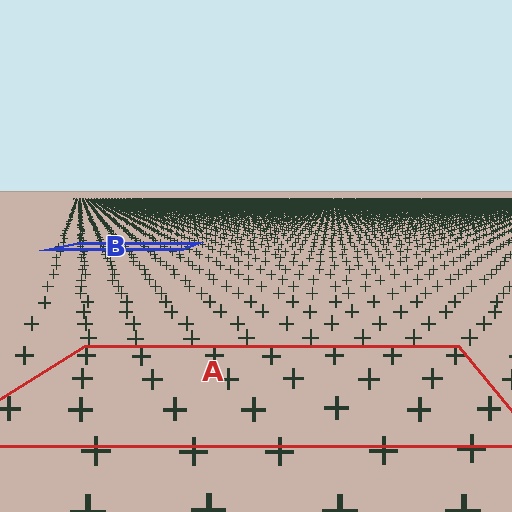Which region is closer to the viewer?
Region A is closer. The texture elements there are larger and more spread out.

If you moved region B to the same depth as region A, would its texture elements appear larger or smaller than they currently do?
They would appear larger. At a closer depth, the same texture elements are projected at a bigger on-screen size.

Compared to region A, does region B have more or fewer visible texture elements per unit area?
Region B has more texture elements per unit area — they are packed more densely because it is farther away.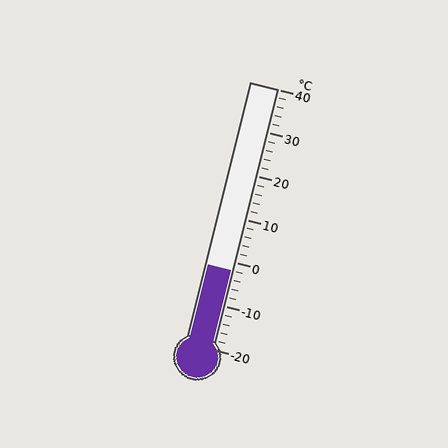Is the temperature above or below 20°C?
The temperature is below 20°C.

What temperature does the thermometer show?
The thermometer shows approximately -2°C.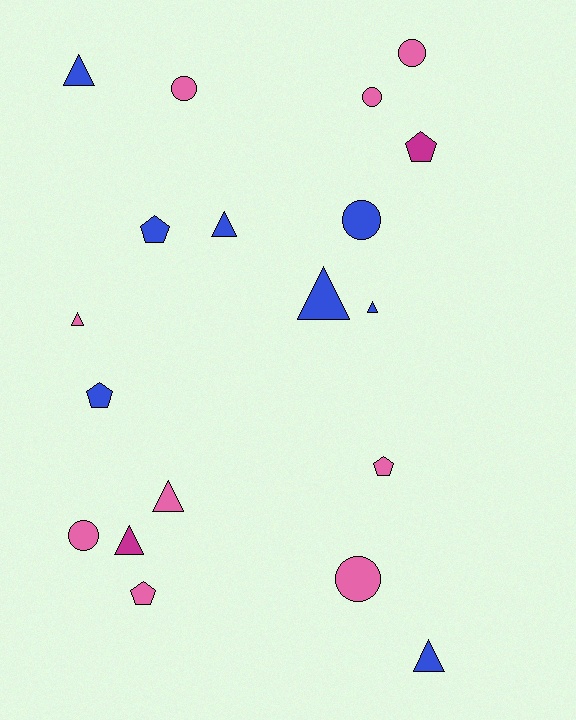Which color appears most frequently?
Pink, with 9 objects.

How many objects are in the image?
There are 19 objects.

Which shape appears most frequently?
Triangle, with 8 objects.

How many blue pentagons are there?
There are 2 blue pentagons.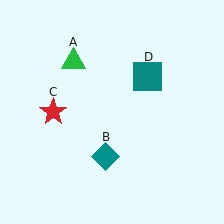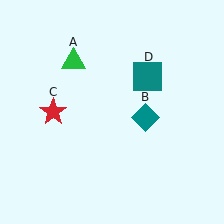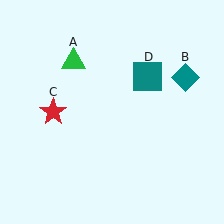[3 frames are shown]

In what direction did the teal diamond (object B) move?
The teal diamond (object B) moved up and to the right.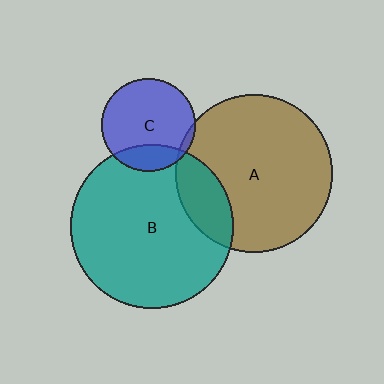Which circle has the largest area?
Circle B (teal).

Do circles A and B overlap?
Yes.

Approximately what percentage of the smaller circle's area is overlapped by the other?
Approximately 20%.